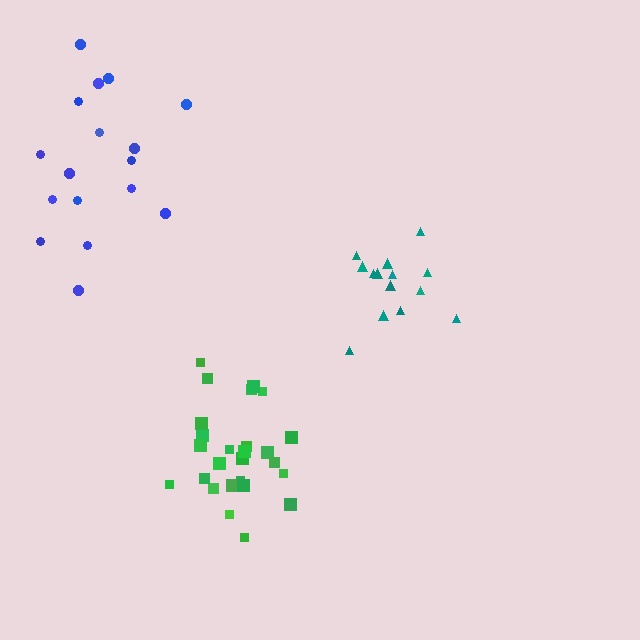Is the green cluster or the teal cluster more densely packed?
Green.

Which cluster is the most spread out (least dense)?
Blue.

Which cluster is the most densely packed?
Green.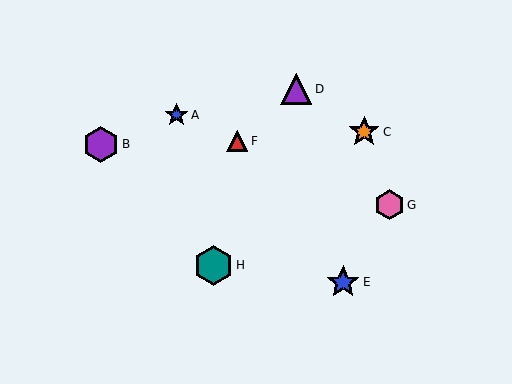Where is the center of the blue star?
The center of the blue star is at (343, 282).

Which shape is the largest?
The teal hexagon (labeled H) is the largest.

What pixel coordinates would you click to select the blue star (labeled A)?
Click at (177, 115) to select the blue star A.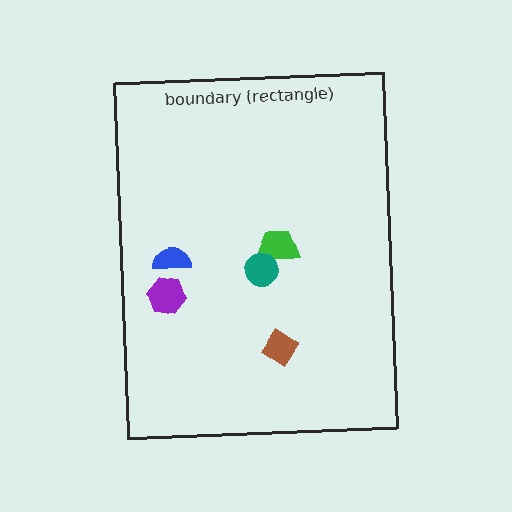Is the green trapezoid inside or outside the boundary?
Inside.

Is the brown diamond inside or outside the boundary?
Inside.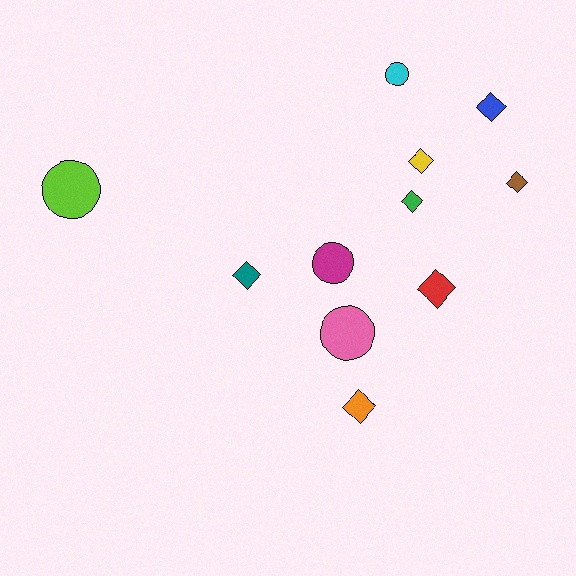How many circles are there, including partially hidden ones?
There are 4 circles.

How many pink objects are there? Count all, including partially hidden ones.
There is 1 pink object.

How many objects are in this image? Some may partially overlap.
There are 11 objects.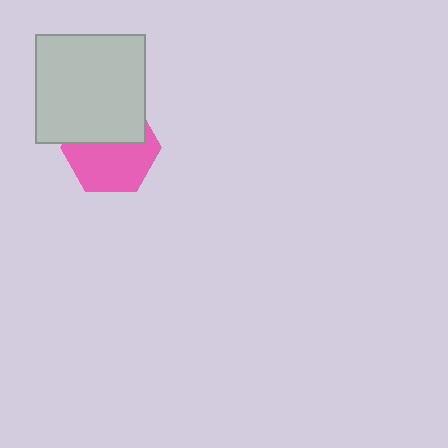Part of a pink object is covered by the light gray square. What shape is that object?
It is a hexagon.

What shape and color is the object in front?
The object in front is a light gray square.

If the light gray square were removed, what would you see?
You would see the complete pink hexagon.